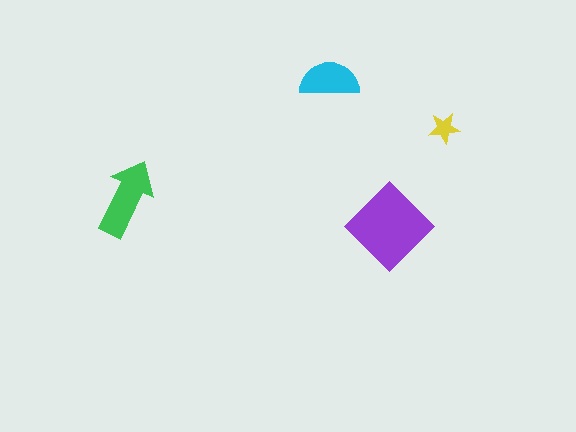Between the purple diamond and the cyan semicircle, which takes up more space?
The purple diamond.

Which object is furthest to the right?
The yellow star is rightmost.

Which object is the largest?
The purple diamond.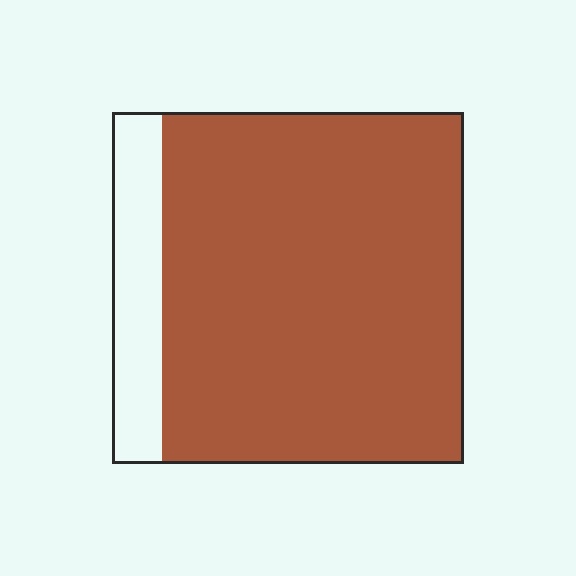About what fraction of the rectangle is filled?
About seven eighths (7/8).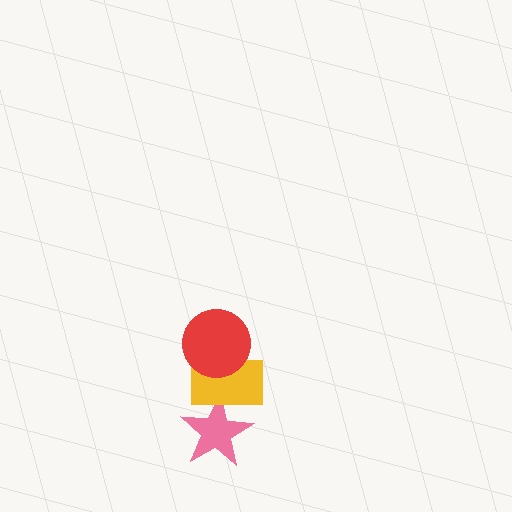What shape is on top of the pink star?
The yellow rectangle is on top of the pink star.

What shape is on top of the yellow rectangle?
The red circle is on top of the yellow rectangle.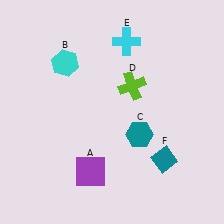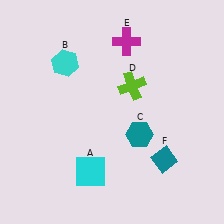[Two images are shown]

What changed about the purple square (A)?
In Image 1, A is purple. In Image 2, it changed to cyan.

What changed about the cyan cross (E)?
In Image 1, E is cyan. In Image 2, it changed to magenta.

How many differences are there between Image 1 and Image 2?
There are 2 differences between the two images.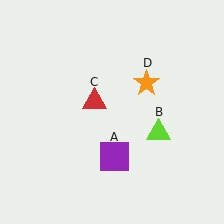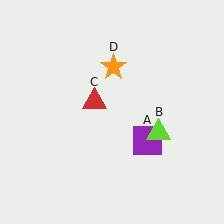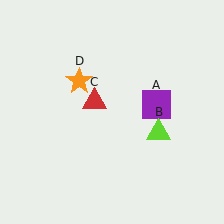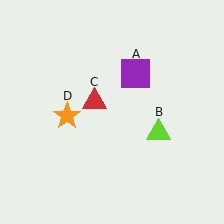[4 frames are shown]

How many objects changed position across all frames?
2 objects changed position: purple square (object A), orange star (object D).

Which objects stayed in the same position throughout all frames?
Lime triangle (object B) and red triangle (object C) remained stationary.